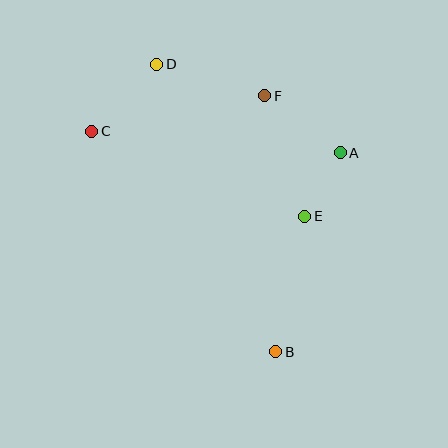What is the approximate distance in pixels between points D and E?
The distance between D and E is approximately 212 pixels.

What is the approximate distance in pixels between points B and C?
The distance between B and C is approximately 287 pixels.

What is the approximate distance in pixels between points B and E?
The distance between B and E is approximately 138 pixels.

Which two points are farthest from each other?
Points B and D are farthest from each other.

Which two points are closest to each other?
Points A and E are closest to each other.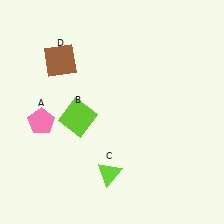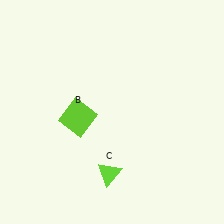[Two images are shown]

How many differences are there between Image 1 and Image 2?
There are 2 differences between the two images.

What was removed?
The brown square (D), the pink pentagon (A) were removed in Image 2.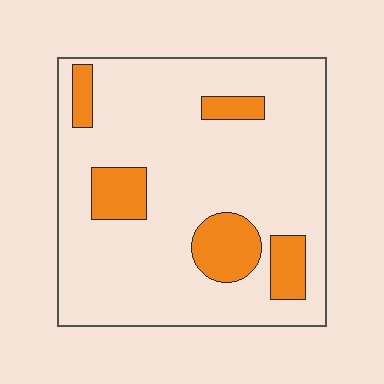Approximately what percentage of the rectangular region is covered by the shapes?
Approximately 15%.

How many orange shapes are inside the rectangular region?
5.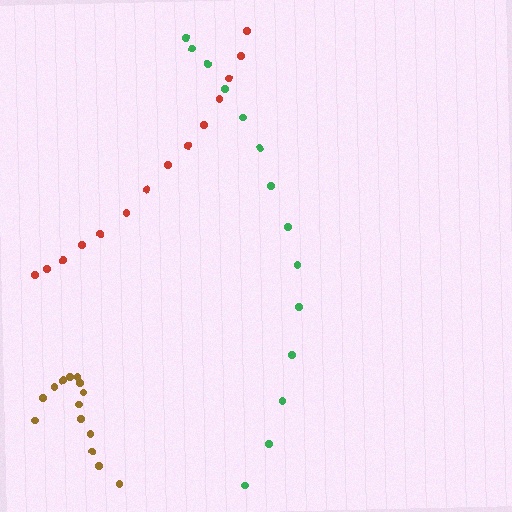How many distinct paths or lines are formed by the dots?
There are 3 distinct paths.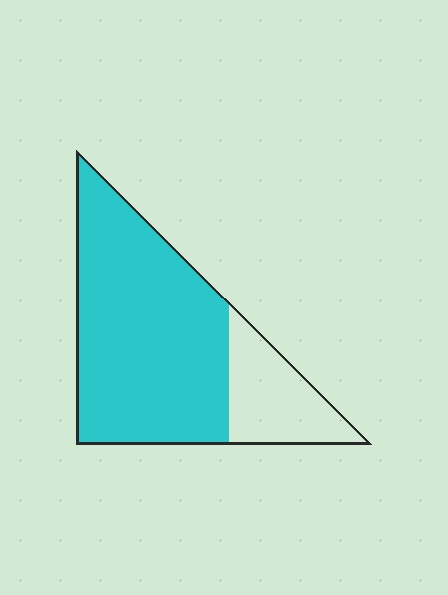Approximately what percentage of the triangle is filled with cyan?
Approximately 75%.